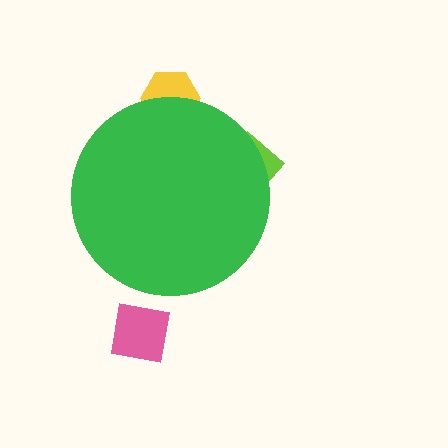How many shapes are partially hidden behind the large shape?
2 shapes are partially hidden.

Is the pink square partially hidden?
No, the pink square is fully visible.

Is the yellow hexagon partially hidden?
Yes, the yellow hexagon is partially hidden behind the green circle.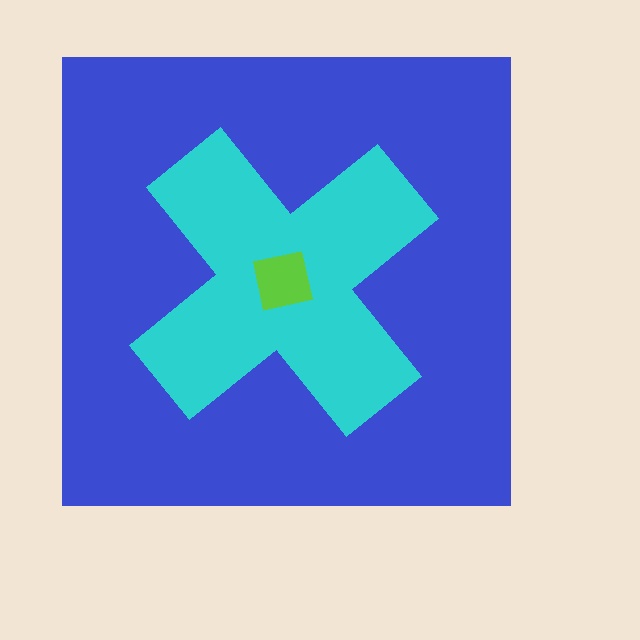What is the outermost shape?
The blue square.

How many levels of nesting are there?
3.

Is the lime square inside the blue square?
Yes.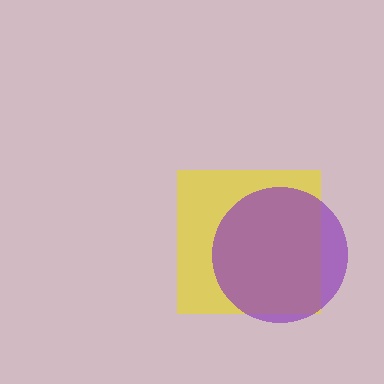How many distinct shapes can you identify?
There are 2 distinct shapes: a yellow square, a purple circle.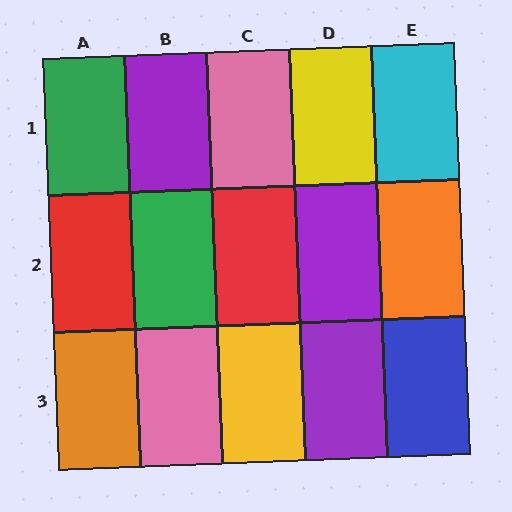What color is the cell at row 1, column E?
Cyan.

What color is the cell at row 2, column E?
Orange.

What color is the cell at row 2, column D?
Purple.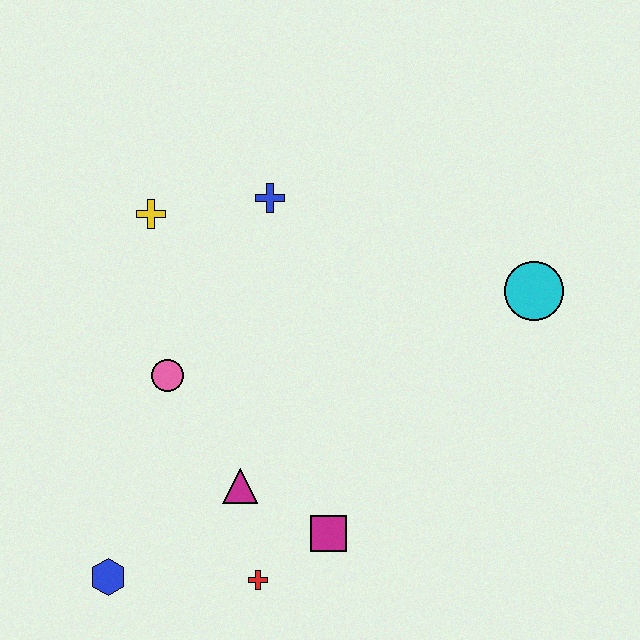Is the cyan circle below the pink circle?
No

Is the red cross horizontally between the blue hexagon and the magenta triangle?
No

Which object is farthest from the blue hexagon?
The cyan circle is farthest from the blue hexagon.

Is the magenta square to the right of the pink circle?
Yes